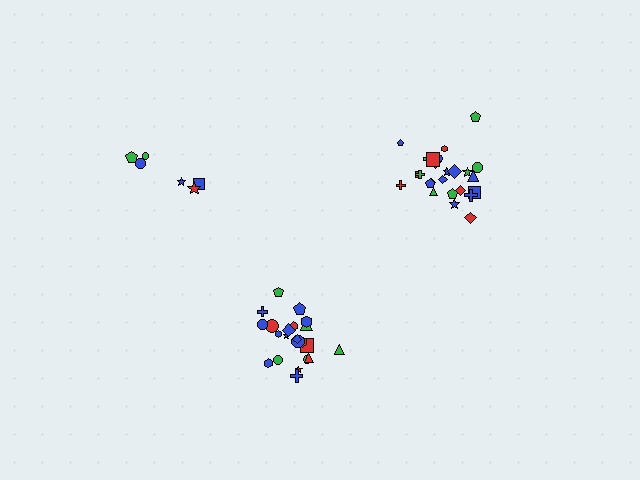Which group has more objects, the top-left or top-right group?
The top-right group.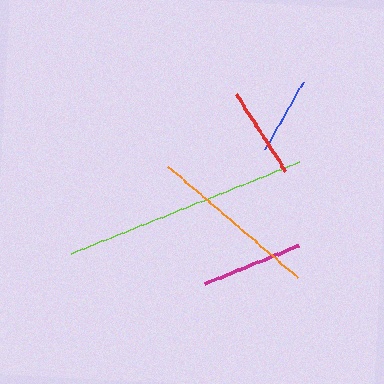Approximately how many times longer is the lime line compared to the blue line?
The lime line is approximately 3.2 times the length of the blue line.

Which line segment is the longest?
The lime line is the longest at approximately 246 pixels.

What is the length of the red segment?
The red segment is approximately 91 pixels long.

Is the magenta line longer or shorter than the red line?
The magenta line is longer than the red line.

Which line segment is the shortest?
The blue line is the shortest at approximately 77 pixels.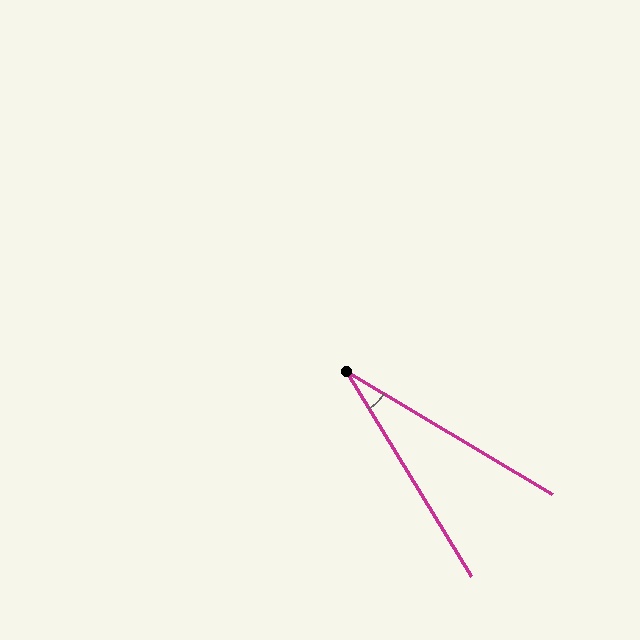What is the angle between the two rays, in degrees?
Approximately 28 degrees.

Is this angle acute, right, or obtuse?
It is acute.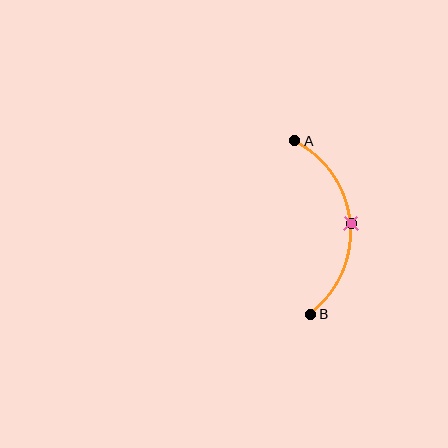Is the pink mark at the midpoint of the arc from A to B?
Yes. The pink mark lies on the arc at equal arc-length from both A and B — it is the arc midpoint.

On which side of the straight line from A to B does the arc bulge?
The arc bulges to the right of the straight line connecting A and B.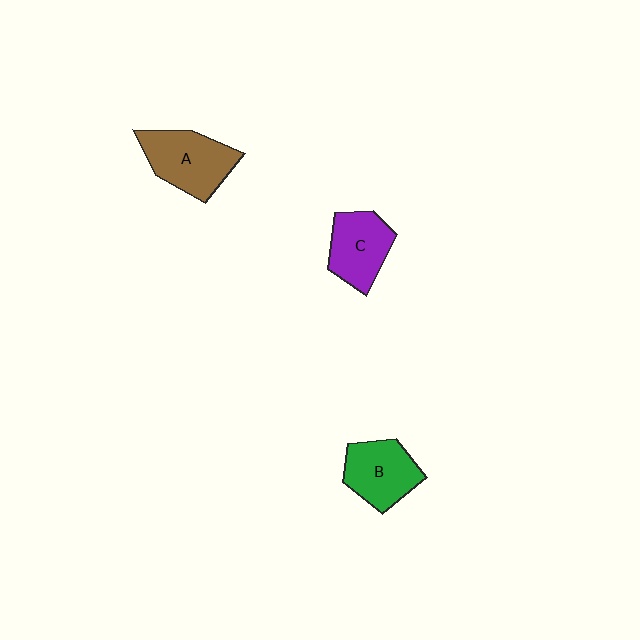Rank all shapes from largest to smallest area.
From largest to smallest: A (brown), B (green), C (purple).